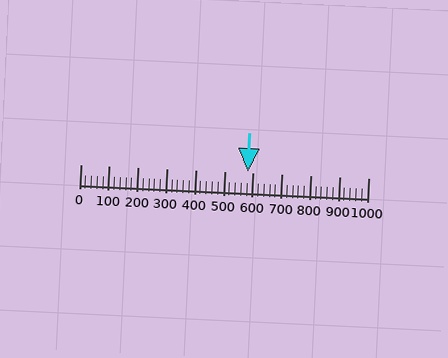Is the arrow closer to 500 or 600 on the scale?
The arrow is closer to 600.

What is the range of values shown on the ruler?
The ruler shows values from 0 to 1000.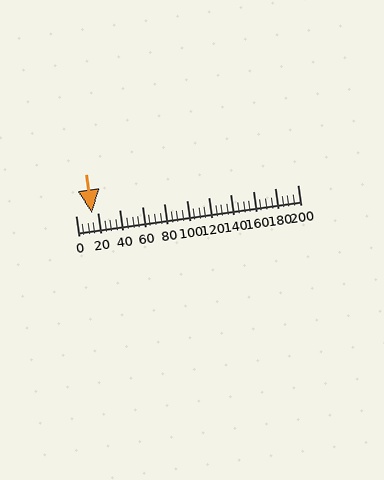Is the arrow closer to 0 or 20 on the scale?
The arrow is closer to 20.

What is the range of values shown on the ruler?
The ruler shows values from 0 to 200.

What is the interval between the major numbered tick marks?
The major tick marks are spaced 20 units apart.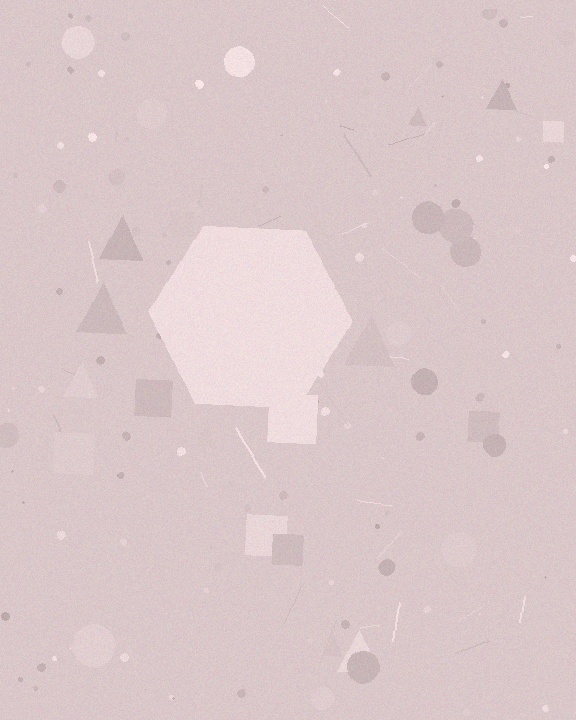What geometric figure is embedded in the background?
A hexagon is embedded in the background.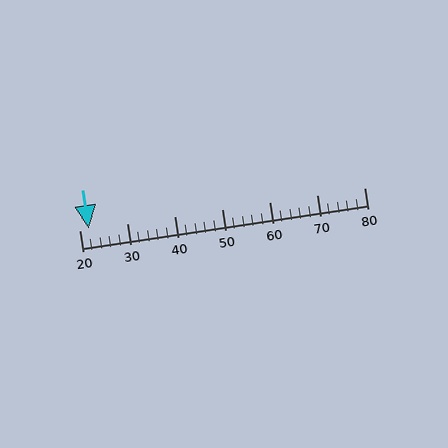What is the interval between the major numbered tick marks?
The major tick marks are spaced 10 units apart.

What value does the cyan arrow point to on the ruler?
The cyan arrow points to approximately 22.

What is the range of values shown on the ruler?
The ruler shows values from 20 to 80.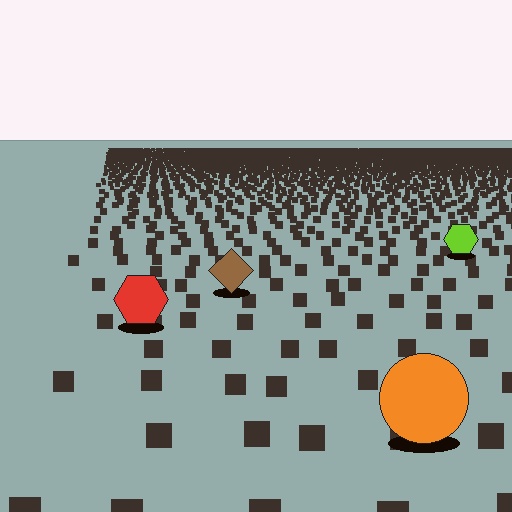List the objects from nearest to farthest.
From nearest to farthest: the orange circle, the red hexagon, the brown diamond, the lime hexagon.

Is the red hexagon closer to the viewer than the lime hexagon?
Yes. The red hexagon is closer — you can tell from the texture gradient: the ground texture is coarser near it.